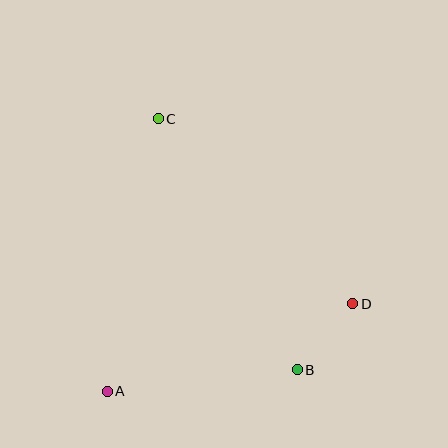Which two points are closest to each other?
Points B and D are closest to each other.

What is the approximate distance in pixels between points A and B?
The distance between A and B is approximately 191 pixels.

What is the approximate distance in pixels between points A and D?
The distance between A and D is approximately 261 pixels.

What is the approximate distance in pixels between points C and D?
The distance between C and D is approximately 269 pixels.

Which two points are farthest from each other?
Points B and C are farthest from each other.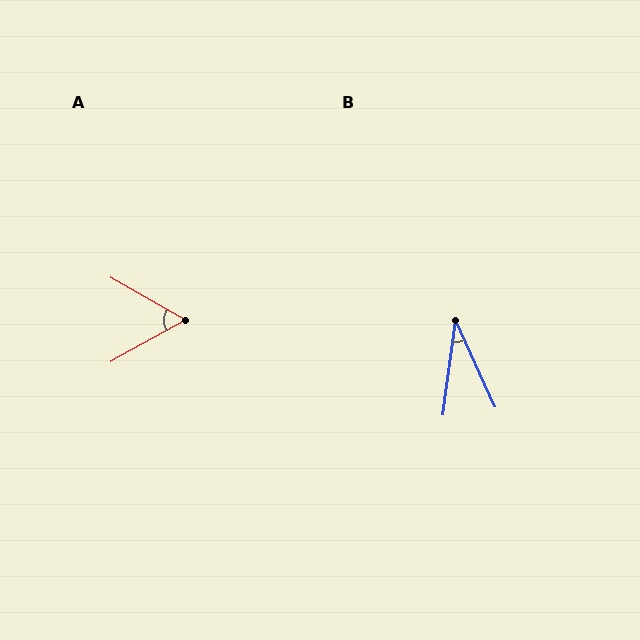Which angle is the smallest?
B, at approximately 33 degrees.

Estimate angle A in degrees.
Approximately 59 degrees.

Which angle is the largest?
A, at approximately 59 degrees.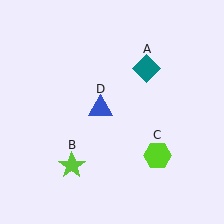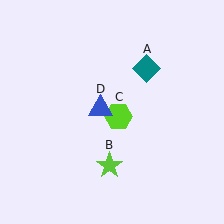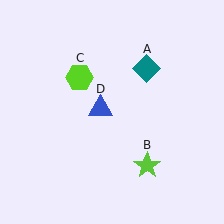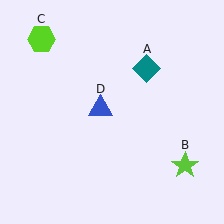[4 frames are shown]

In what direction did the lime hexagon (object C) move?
The lime hexagon (object C) moved up and to the left.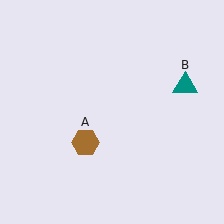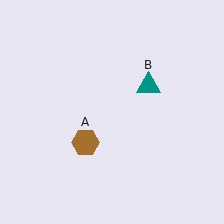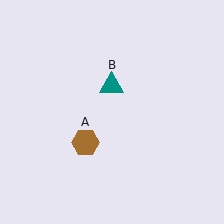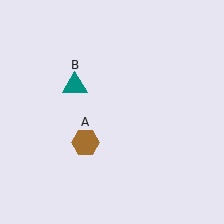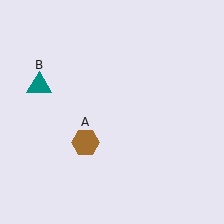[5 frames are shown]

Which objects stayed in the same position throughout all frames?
Brown hexagon (object A) remained stationary.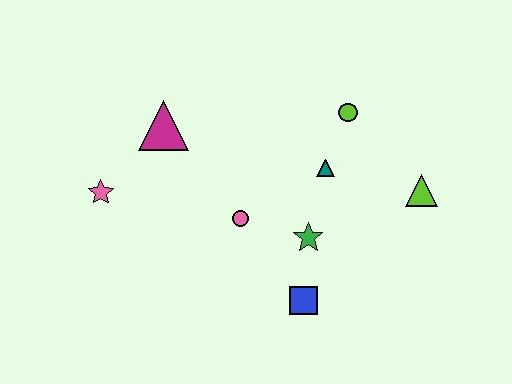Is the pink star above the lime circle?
No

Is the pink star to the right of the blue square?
No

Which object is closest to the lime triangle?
The teal triangle is closest to the lime triangle.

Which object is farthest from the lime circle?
The pink star is farthest from the lime circle.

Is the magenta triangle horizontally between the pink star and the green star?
Yes